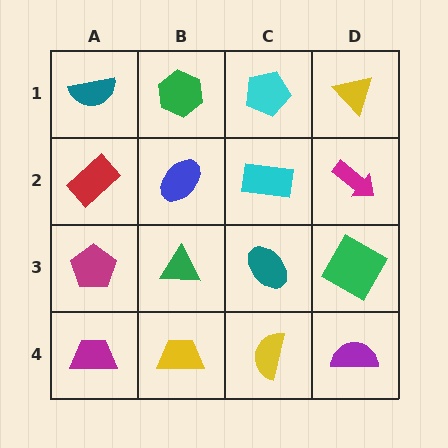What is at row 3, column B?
A green triangle.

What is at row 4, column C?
A yellow semicircle.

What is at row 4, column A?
A magenta trapezoid.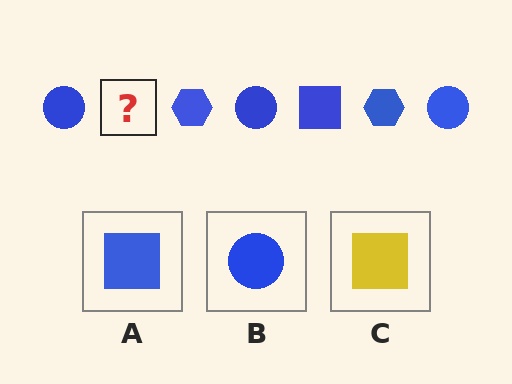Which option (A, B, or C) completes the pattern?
A.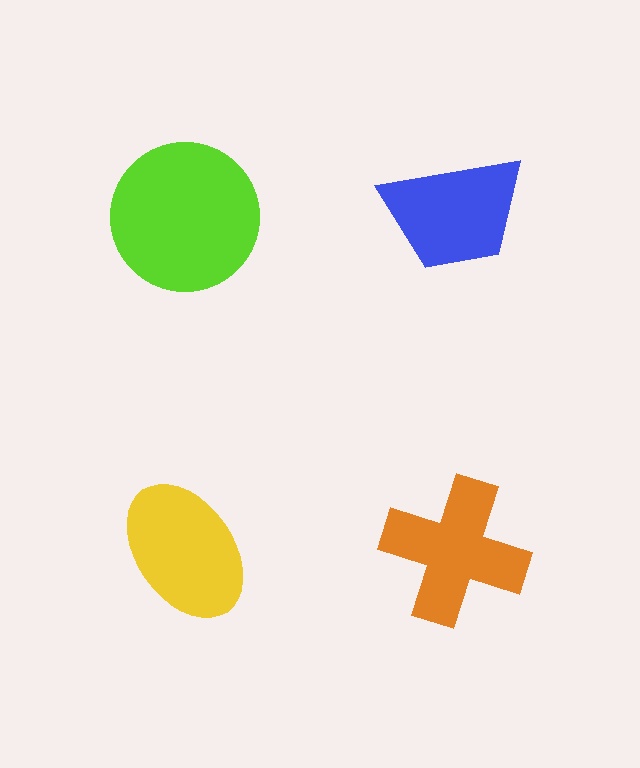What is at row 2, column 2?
An orange cross.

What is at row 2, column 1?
A yellow ellipse.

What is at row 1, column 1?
A lime circle.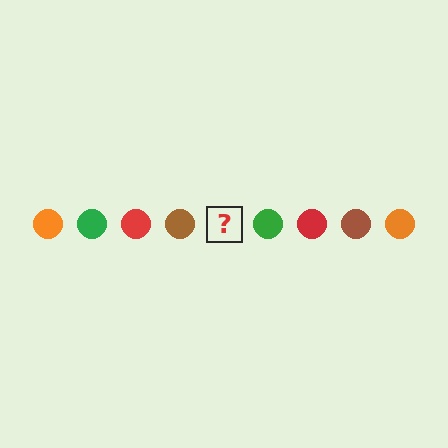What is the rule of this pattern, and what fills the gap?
The rule is that the pattern cycles through orange, green, red, brown circles. The gap should be filled with an orange circle.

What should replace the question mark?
The question mark should be replaced with an orange circle.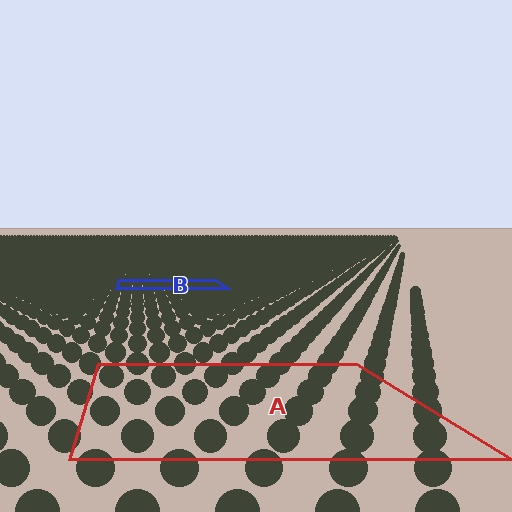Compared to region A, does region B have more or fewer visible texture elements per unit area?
Region B has more texture elements per unit area — they are packed more densely because it is farther away.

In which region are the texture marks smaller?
The texture marks are smaller in region B, because it is farther away.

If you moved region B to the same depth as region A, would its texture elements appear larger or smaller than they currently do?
They would appear larger. At a closer depth, the same texture elements are projected at a bigger on-screen size.